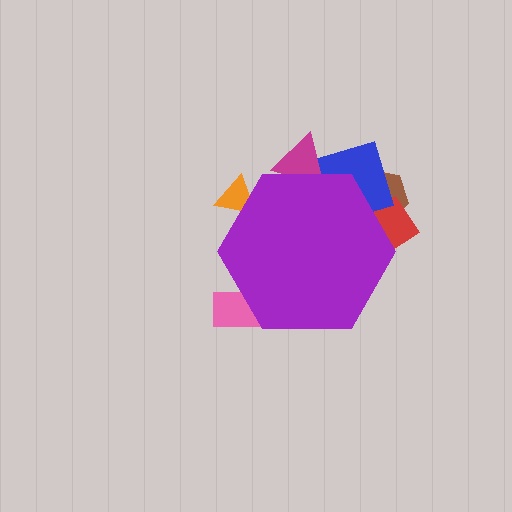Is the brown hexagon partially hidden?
Yes, the brown hexagon is partially hidden behind the purple hexagon.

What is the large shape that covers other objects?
A purple hexagon.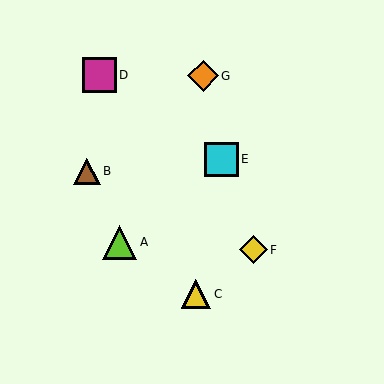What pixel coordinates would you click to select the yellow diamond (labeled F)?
Click at (253, 250) to select the yellow diamond F.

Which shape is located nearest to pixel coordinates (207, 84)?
The orange diamond (labeled G) at (203, 76) is nearest to that location.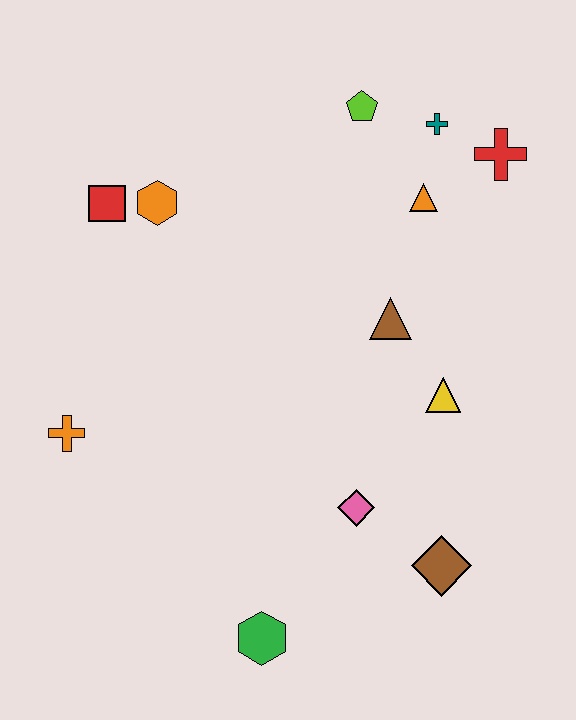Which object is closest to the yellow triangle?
The brown triangle is closest to the yellow triangle.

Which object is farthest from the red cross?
The green hexagon is farthest from the red cross.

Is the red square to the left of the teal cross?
Yes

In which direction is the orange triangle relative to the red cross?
The orange triangle is to the left of the red cross.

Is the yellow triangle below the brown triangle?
Yes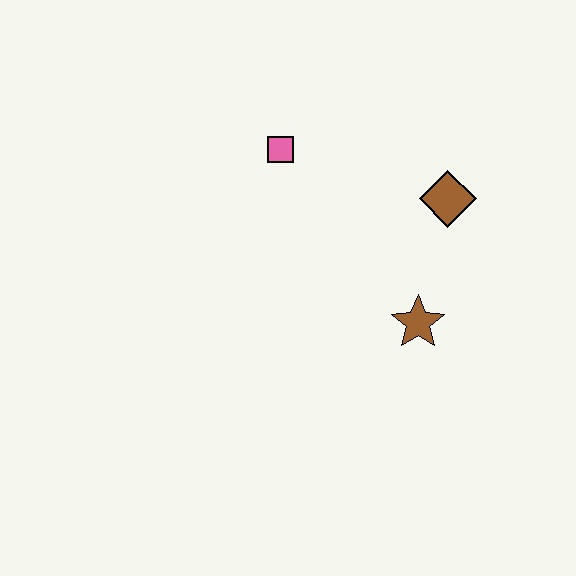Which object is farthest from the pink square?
The brown star is farthest from the pink square.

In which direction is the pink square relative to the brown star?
The pink square is above the brown star.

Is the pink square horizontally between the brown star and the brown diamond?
No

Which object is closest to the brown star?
The brown diamond is closest to the brown star.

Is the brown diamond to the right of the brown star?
Yes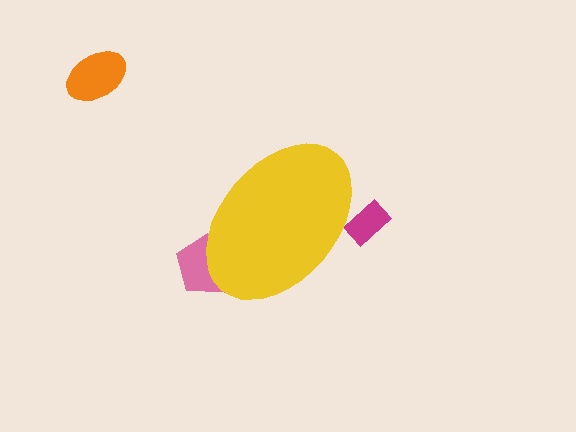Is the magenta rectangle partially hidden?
Yes, the magenta rectangle is partially hidden behind the yellow ellipse.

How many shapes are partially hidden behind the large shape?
2 shapes are partially hidden.